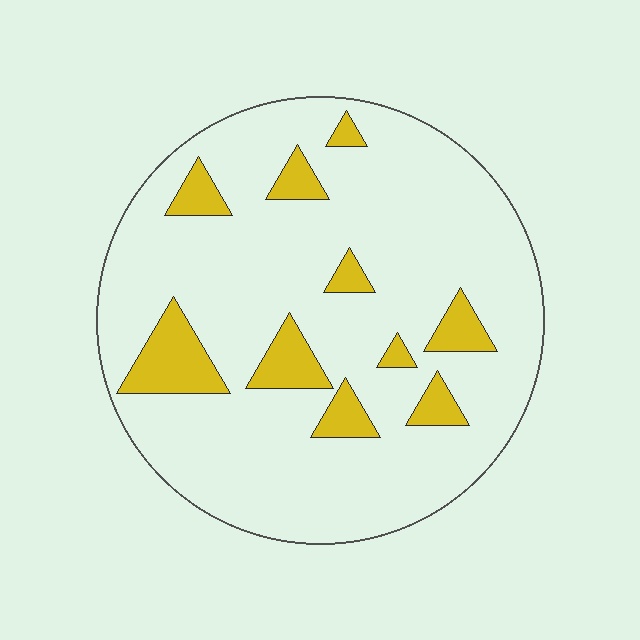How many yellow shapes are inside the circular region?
10.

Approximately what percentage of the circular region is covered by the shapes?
Approximately 15%.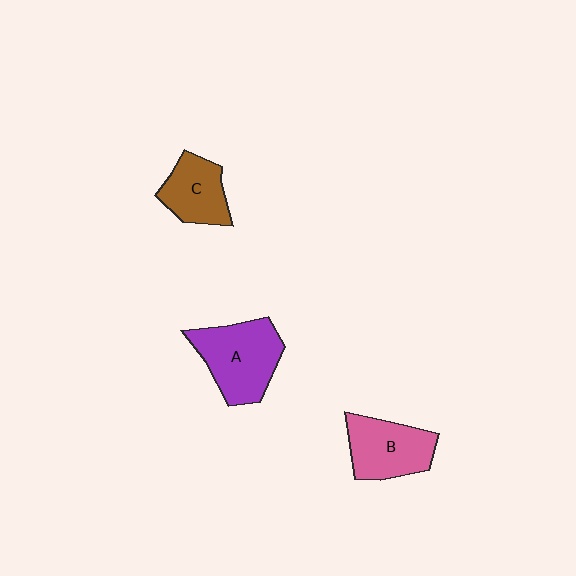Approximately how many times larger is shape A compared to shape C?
Approximately 1.5 times.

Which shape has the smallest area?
Shape C (brown).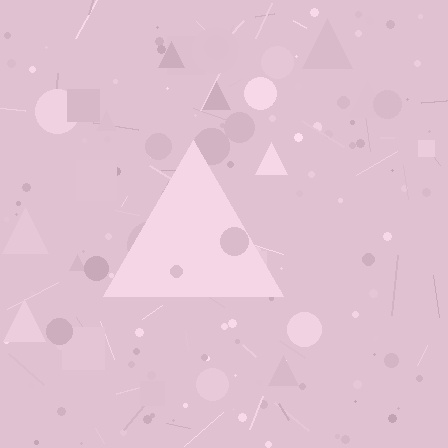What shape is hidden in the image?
A triangle is hidden in the image.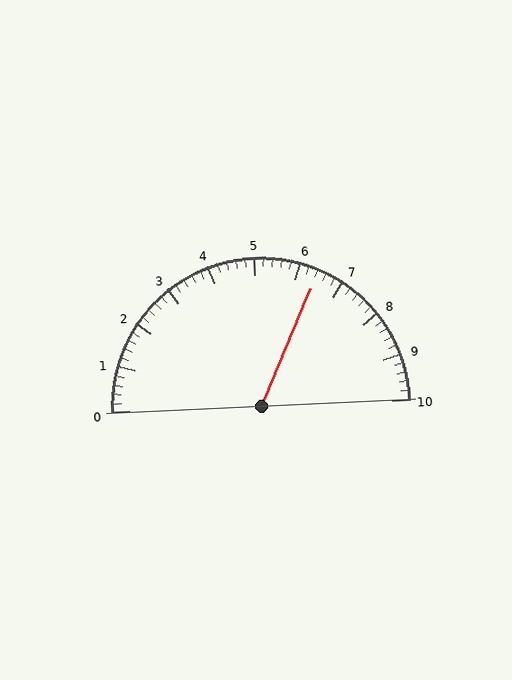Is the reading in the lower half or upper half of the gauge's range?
The reading is in the upper half of the range (0 to 10).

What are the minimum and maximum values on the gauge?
The gauge ranges from 0 to 10.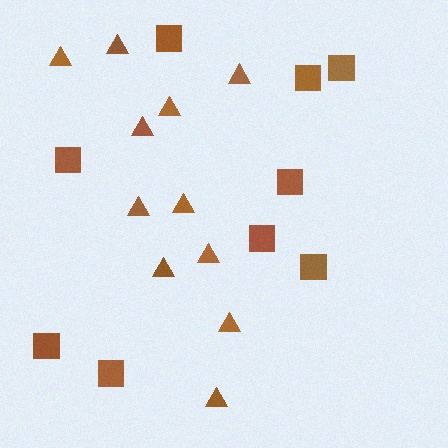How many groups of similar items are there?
There are 2 groups: one group of squares (9) and one group of triangles (11).